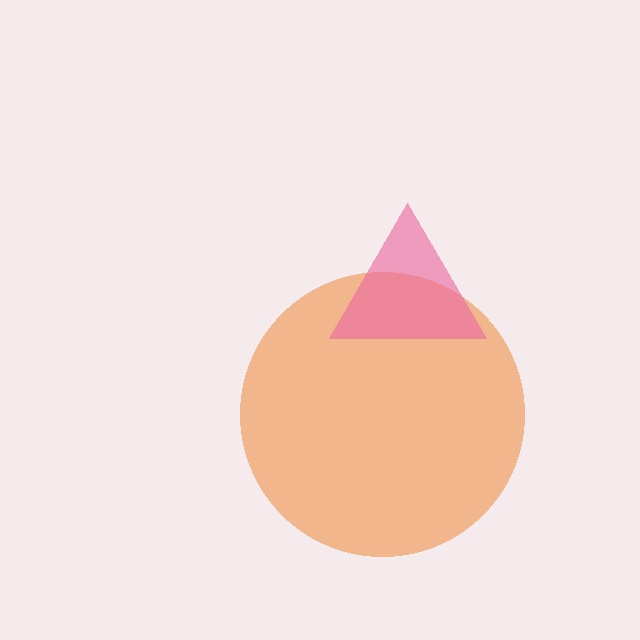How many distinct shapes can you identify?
There are 2 distinct shapes: an orange circle, a pink triangle.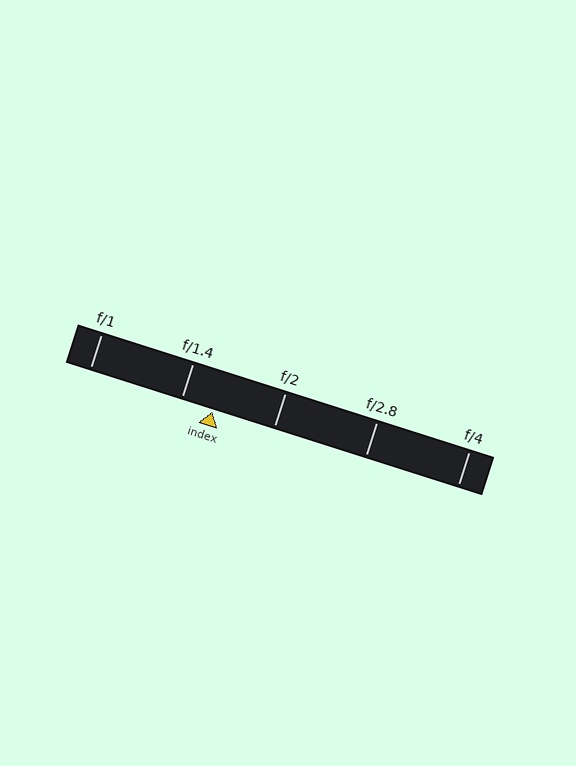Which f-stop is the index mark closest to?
The index mark is closest to f/1.4.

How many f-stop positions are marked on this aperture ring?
There are 5 f-stop positions marked.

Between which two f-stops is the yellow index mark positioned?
The index mark is between f/1.4 and f/2.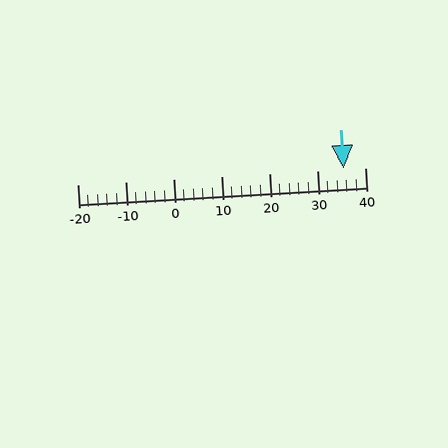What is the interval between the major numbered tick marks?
The major tick marks are spaced 10 units apart.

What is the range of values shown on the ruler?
The ruler shows values from -20 to 40.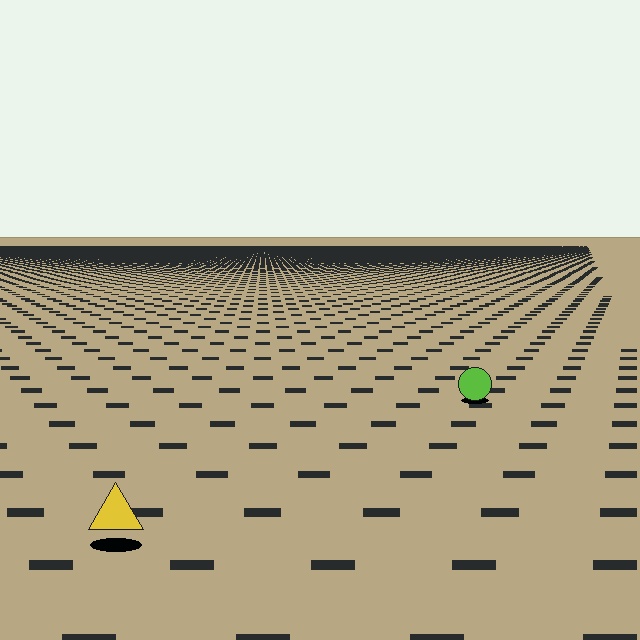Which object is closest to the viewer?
The yellow triangle is closest. The texture marks near it are larger and more spread out.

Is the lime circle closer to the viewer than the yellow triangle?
No. The yellow triangle is closer — you can tell from the texture gradient: the ground texture is coarser near it.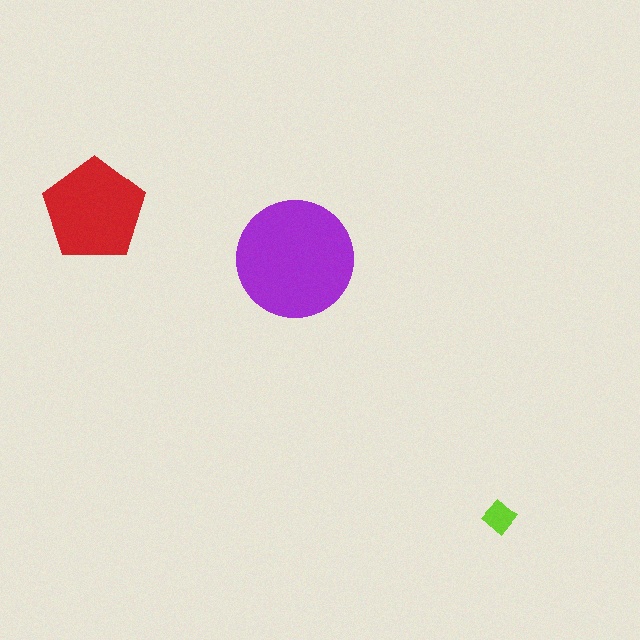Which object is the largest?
The purple circle.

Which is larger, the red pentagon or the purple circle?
The purple circle.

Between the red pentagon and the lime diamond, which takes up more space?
The red pentagon.